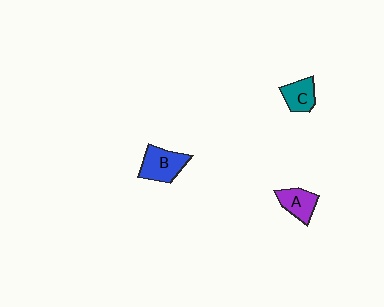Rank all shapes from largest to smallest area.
From largest to smallest: B (blue), A (purple), C (teal).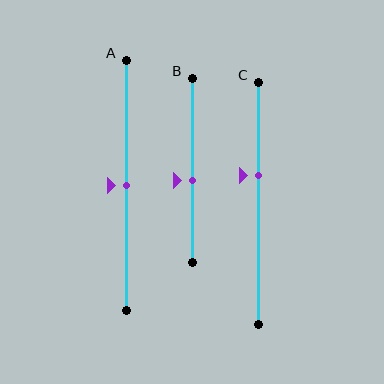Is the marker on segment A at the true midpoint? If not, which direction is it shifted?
Yes, the marker on segment A is at the true midpoint.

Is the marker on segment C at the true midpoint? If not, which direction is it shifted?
No, the marker on segment C is shifted upward by about 11% of the segment length.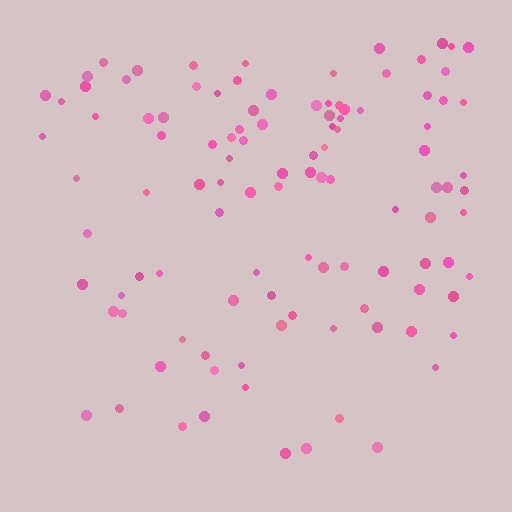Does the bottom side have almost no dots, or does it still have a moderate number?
Still a moderate number, just noticeably fewer than the top.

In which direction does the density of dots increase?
From bottom to top, with the top side densest.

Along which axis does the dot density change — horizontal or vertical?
Vertical.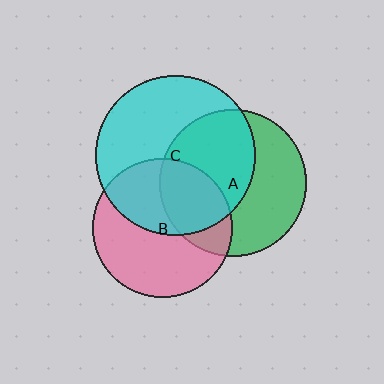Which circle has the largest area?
Circle C (cyan).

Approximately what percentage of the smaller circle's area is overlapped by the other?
Approximately 45%.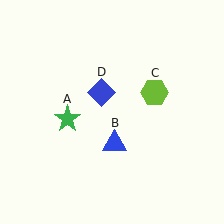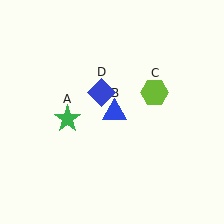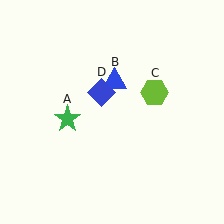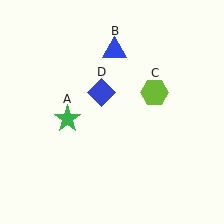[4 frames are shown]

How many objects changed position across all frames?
1 object changed position: blue triangle (object B).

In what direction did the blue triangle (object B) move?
The blue triangle (object B) moved up.